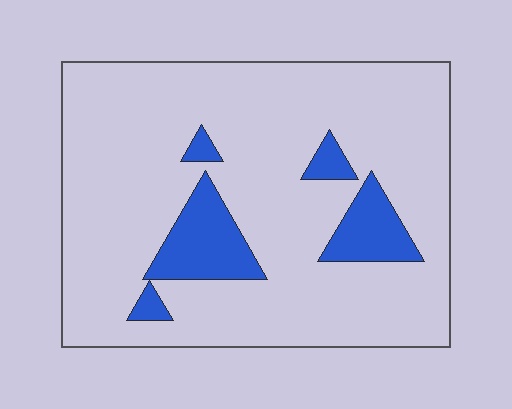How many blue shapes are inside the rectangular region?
5.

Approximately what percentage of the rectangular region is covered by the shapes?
Approximately 15%.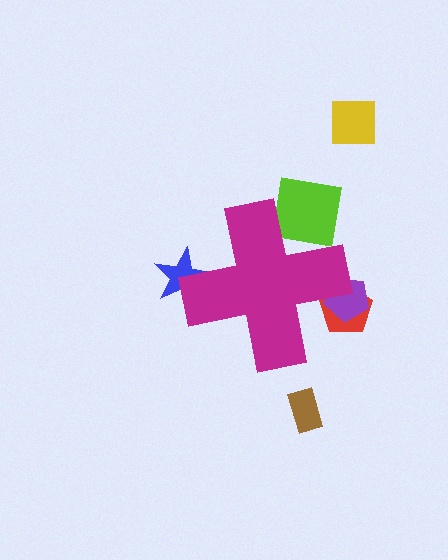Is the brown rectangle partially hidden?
No, the brown rectangle is fully visible.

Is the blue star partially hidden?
Yes, the blue star is partially hidden behind the magenta cross.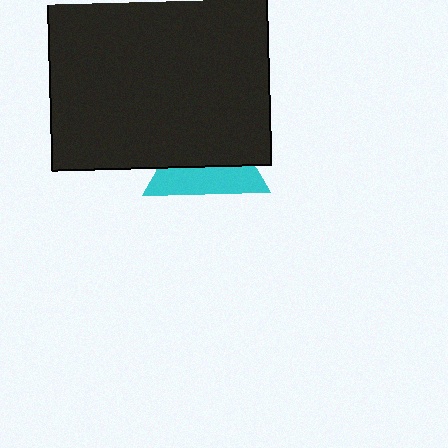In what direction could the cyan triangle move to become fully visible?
The cyan triangle could move down. That would shift it out from behind the black square entirely.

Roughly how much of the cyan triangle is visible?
A small part of it is visible (roughly 41%).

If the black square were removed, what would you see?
You would see the complete cyan triangle.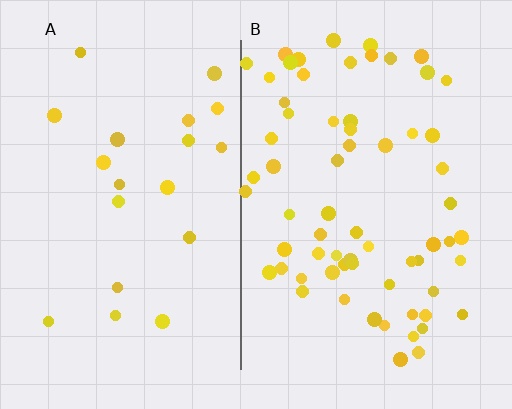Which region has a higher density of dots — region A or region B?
B (the right).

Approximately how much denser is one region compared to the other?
Approximately 3.2× — region B over region A.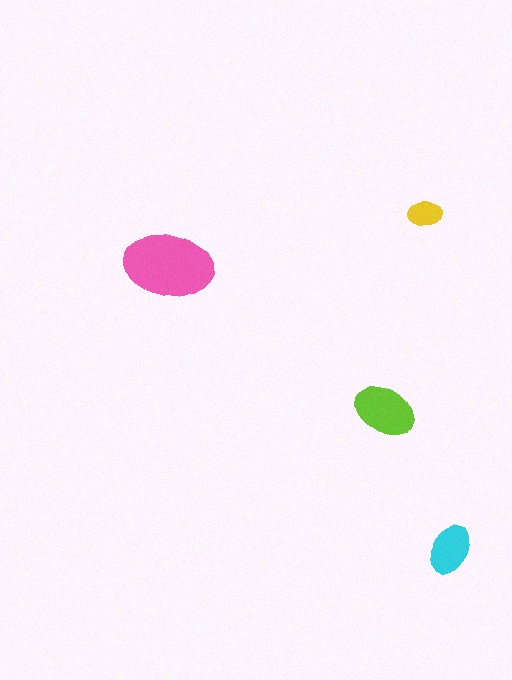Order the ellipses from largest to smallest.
the pink one, the lime one, the cyan one, the yellow one.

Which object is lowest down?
The cyan ellipse is bottommost.